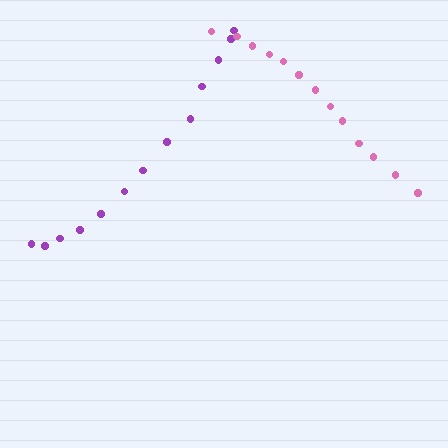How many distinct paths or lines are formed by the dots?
There are 2 distinct paths.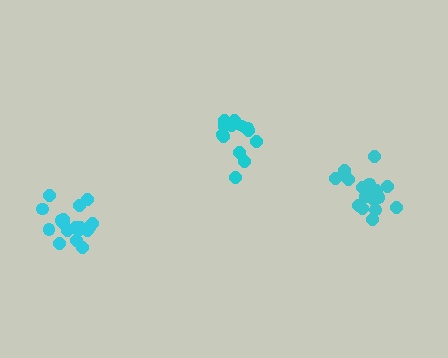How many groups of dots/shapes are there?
There are 3 groups.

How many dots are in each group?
Group 1: 18 dots, Group 2: 16 dots, Group 3: 18 dots (52 total).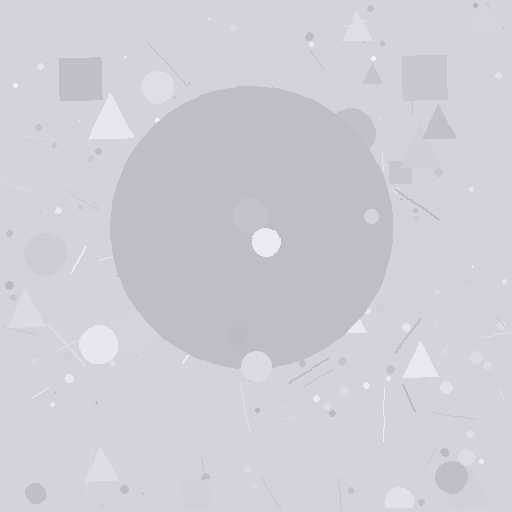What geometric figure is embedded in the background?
A circle is embedded in the background.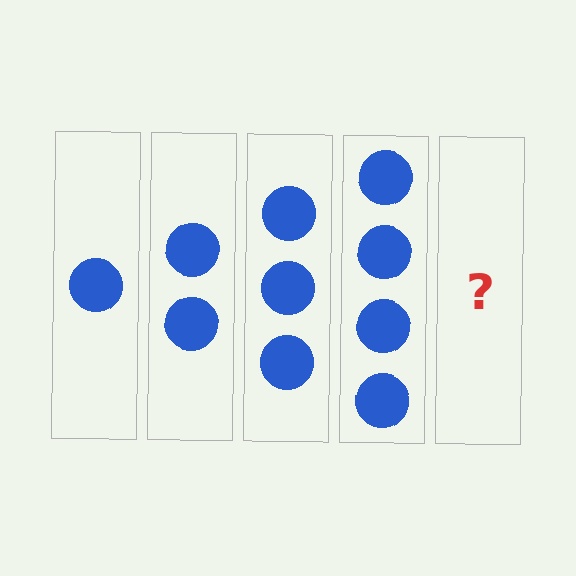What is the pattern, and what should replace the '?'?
The pattern is that each step adds one more circle. The '?' should be 5 circles.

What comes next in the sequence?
The next element should be 5 circles.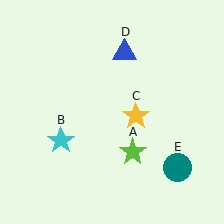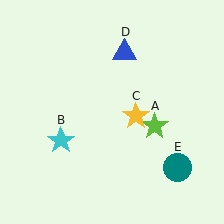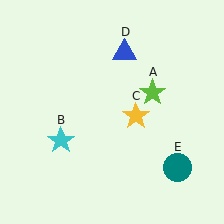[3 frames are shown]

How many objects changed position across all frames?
1 object changed position: lime star (object A).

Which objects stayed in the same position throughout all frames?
Cyan star (object B) and yellow star (object C) and blue triangle (object D) and teal circle (object E) remained stationary.